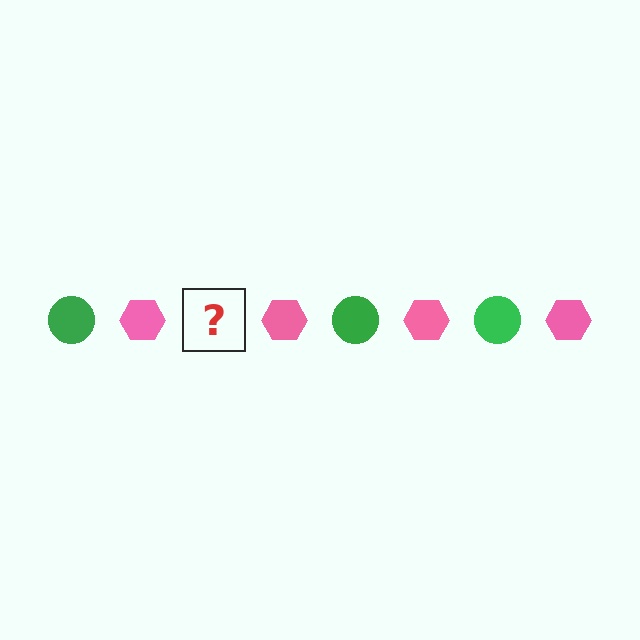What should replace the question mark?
The question mark should be replaced with a green circle.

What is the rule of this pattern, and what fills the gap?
The rule is that the pattern alternates between green circle and pink hexagon. The gap should be filled with a green circle.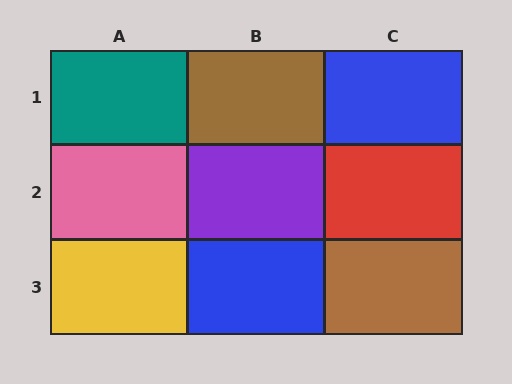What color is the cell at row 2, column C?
Red.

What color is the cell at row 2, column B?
Purple.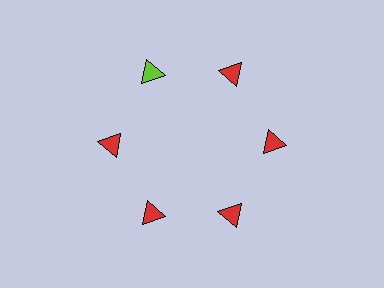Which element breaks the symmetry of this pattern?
The lime triangle at roughly the 11 o'clock position breaks the symmetry. All other shapes are red triangles.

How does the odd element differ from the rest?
It has a different color: lime instead of red.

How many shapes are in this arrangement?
There are 6 shapes arranged in a ring pattern.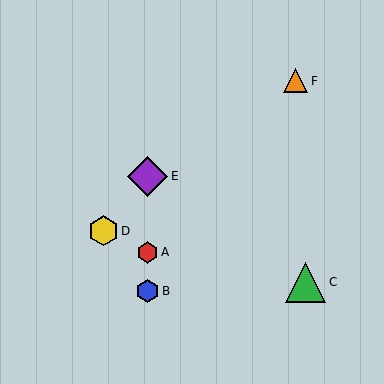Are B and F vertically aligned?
No, B is at x≈147 and F is at x≈296.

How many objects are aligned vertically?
3 objects (A, B, E) are aligned vertically.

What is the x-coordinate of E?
Object E is at x≈147.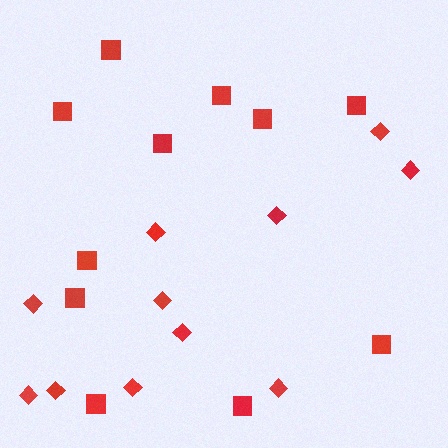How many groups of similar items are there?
There are 2 groups: one group of squares (11) and one group of diamonds (11).